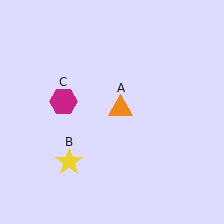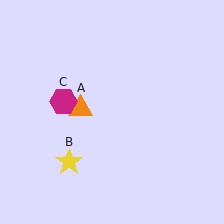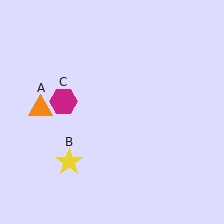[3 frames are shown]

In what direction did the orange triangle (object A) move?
The orange triangle (object A) moved left.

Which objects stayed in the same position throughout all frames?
Yellow star (object B) and magenta hexagon (object C) remained stationary.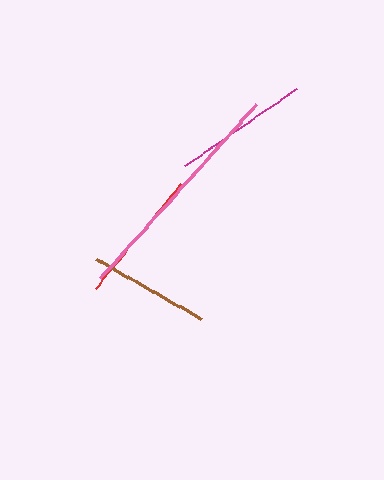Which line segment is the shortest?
The brown line is the shortest at approximately 122 pixels.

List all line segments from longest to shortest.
From longest to shortest: pink, magenta, red, brown.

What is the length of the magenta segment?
The magenta segment is approximately 136 pixels long.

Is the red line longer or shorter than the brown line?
The red line is longer than the brown line.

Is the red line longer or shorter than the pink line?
The pink line is longer than the red line.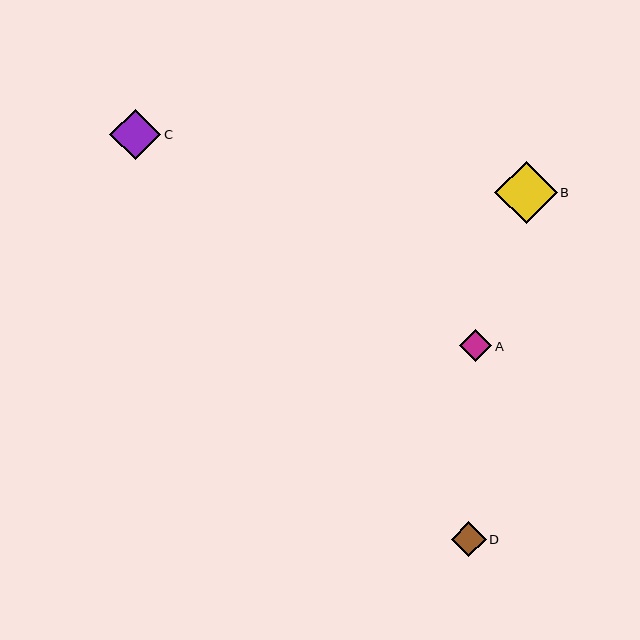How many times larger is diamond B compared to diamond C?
Diamond B is approximately 1.2 times the size of diamond C.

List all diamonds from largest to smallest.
From largest to smallest: B, C, D, A.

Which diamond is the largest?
Diamond B is the largest with a size of approximately 63 pixels.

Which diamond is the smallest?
Diamond A is the smallest with a size of approximately 32 pixels.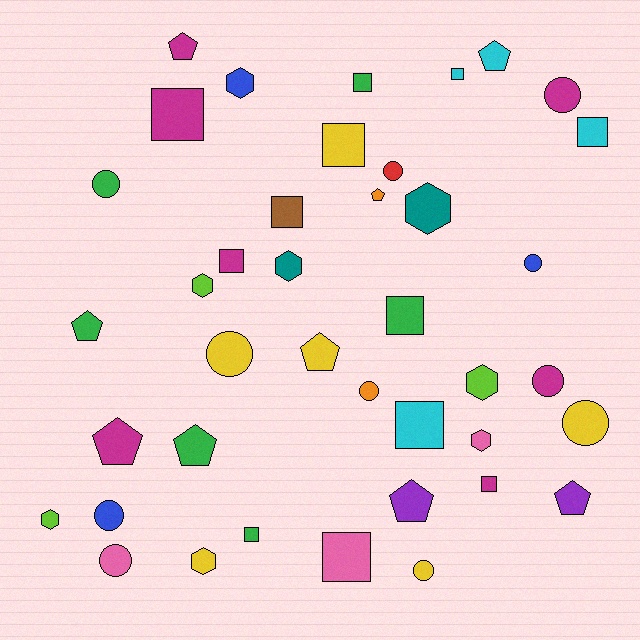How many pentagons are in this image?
There are 9 pentagons.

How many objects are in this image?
There are 40 objects.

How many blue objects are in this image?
There are 3 blue objects.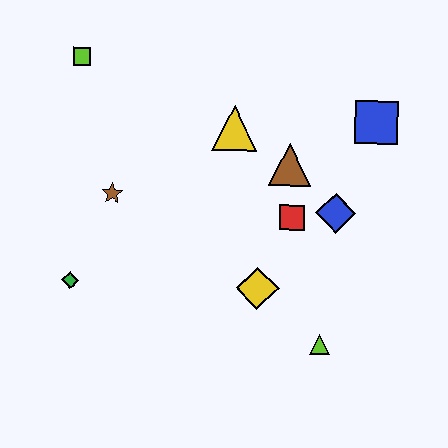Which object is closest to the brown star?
The green diamond is closest to the brown star.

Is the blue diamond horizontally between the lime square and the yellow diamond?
No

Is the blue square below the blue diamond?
No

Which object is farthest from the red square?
The lime square is farthest from the red square.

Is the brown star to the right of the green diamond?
Yes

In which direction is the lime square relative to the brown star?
The lime square is above the brown star.